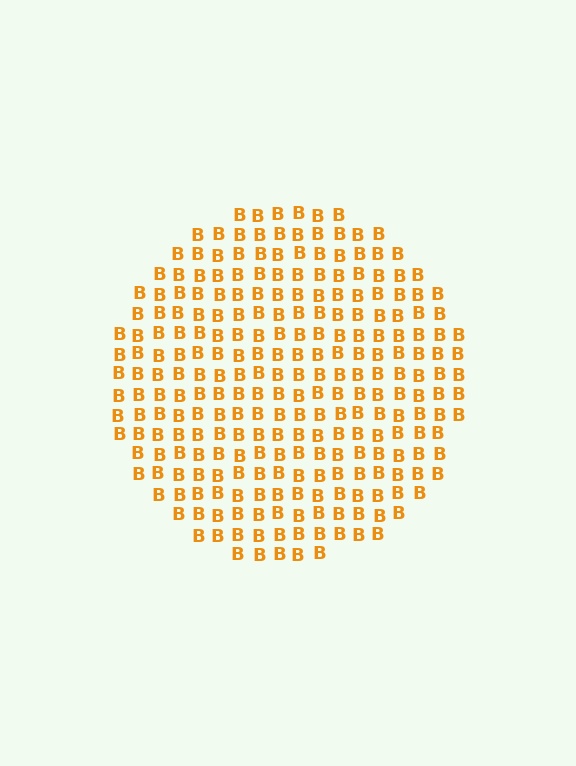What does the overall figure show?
The overall figure shows a circle.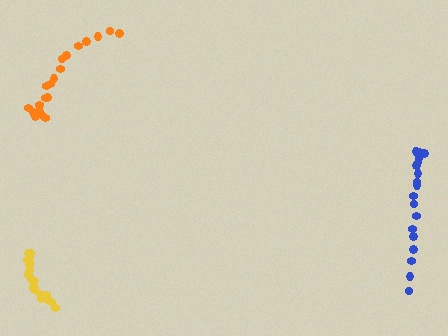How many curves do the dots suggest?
There are 3 distinct paths.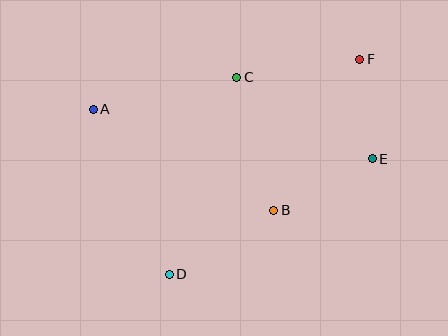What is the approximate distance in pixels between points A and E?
The distance between A and E is approximately 283 pixels.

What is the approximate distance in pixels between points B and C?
The distance between B and C is approximately 138 pixels.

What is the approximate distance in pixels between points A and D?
The distance between A and D is approximately 182 pixels.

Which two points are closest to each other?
Points E and F are closest to each other.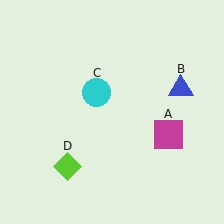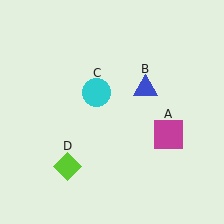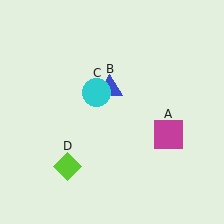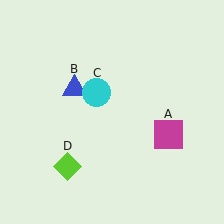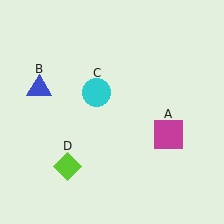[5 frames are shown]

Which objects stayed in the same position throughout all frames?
Magenta square (object A) and cyan circle (object C) and lime diamond (object D) remained stationary.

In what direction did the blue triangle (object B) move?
The blue triangle (object B) moved left.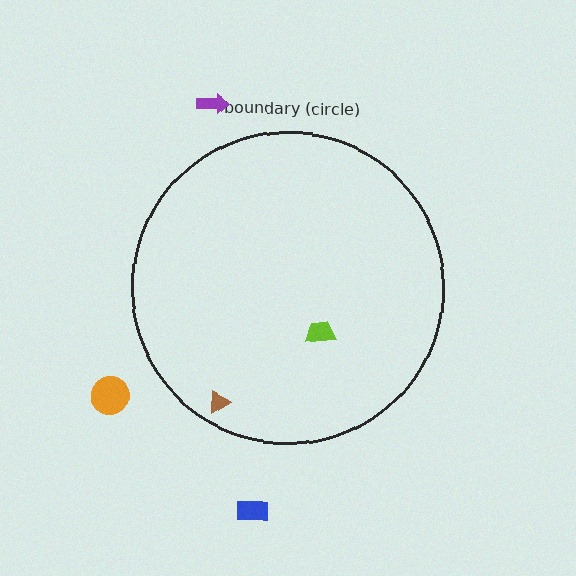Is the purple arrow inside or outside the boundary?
Outside.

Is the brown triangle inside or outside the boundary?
Inside.